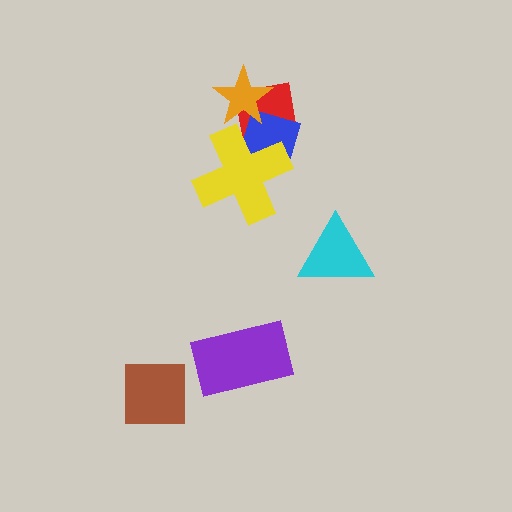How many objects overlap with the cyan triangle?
0 objects overlap with the cyan triangle.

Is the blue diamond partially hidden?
Yes, it is partially covered by another shape.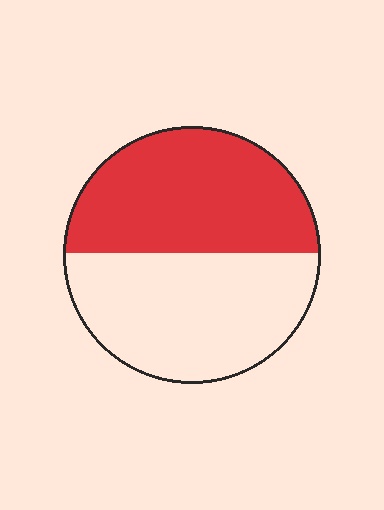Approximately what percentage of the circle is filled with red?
Approximately 50%.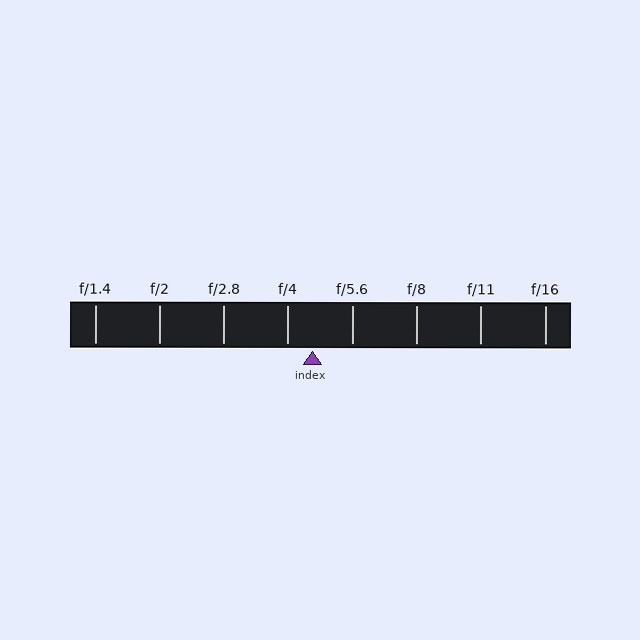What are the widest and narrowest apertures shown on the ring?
The widest aperture shown is f/1.4 and the narrowest is f/16.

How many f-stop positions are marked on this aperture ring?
There are 8 f-stop positions marked.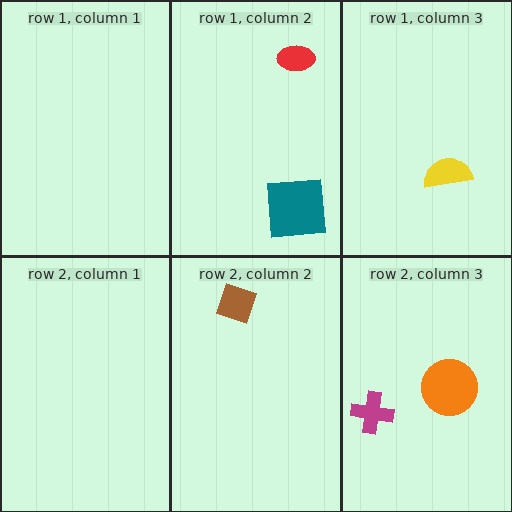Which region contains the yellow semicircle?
The row 1, column 3 region.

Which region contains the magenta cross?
The row 2, column 3 region.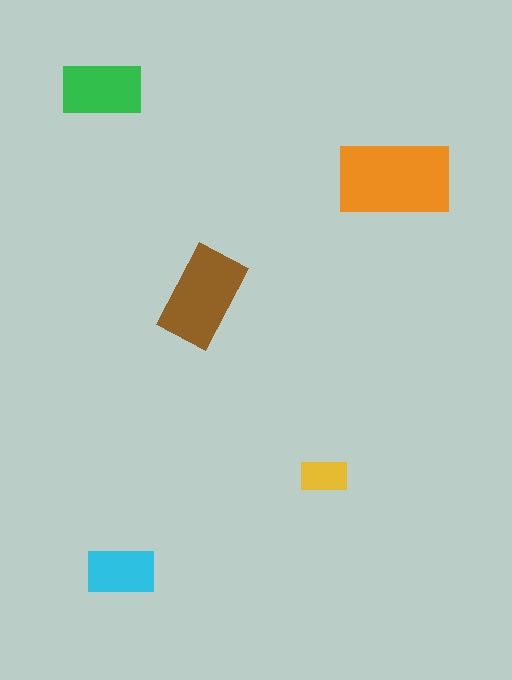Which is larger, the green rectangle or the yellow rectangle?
The green one.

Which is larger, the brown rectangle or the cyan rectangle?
The brown one.